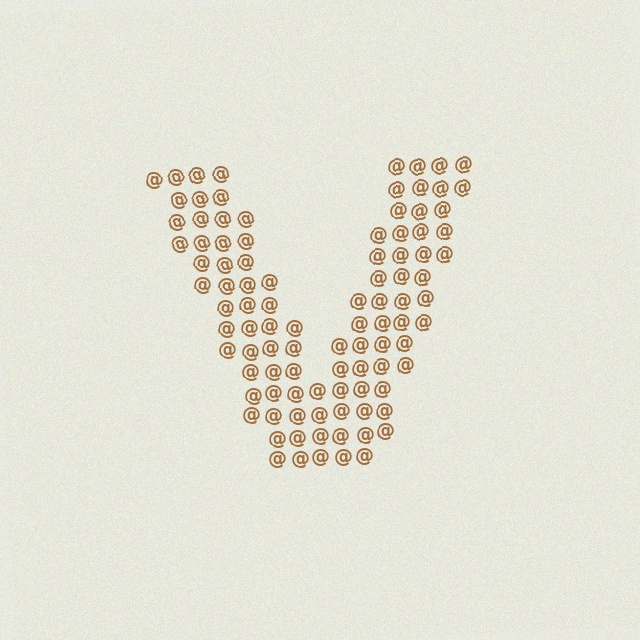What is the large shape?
The large shape is the letter V.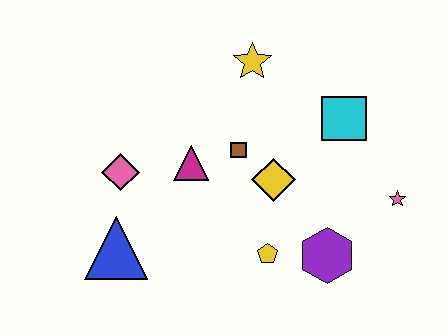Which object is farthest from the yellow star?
The blue triangle is farthest from the yellow star.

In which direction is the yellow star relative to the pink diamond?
The yellow star is to the right of the pink diamond.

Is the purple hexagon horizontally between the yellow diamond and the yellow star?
No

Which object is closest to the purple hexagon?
The yellow pentagon is closest to the purple hexagon.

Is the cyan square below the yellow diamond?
No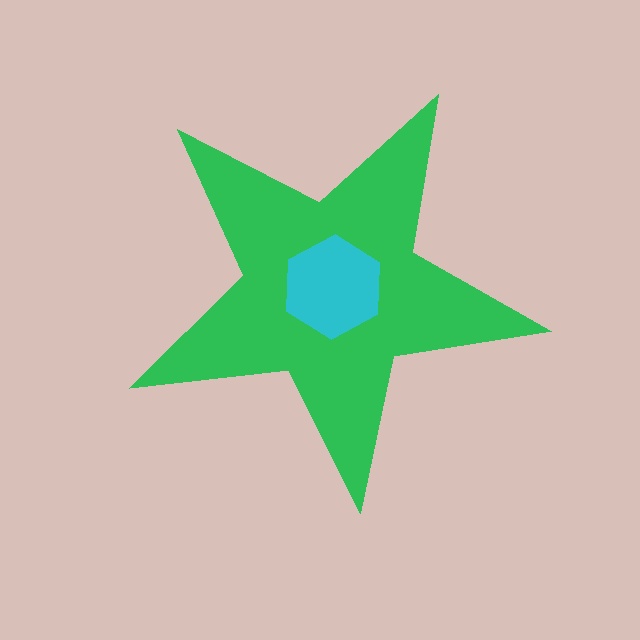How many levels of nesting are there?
2.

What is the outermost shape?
The green star.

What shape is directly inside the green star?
The cyan hexagon.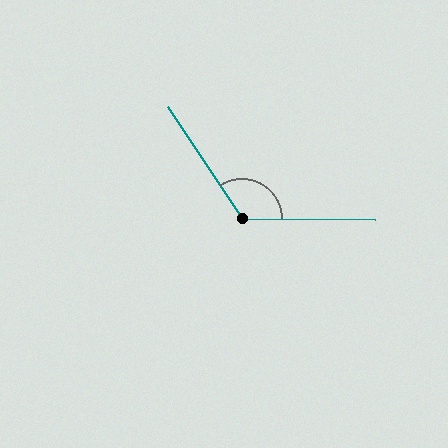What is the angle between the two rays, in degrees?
Approximately 124 degrees.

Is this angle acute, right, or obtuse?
It is obtuse.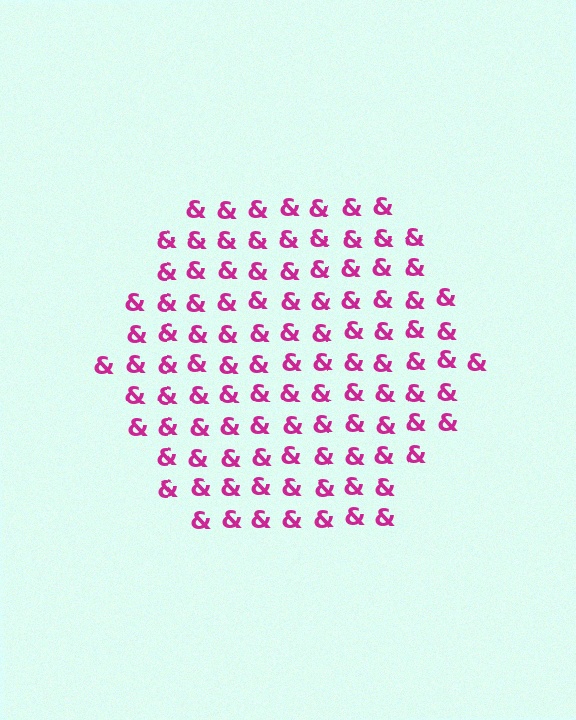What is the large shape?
The large shape is a hexagon.